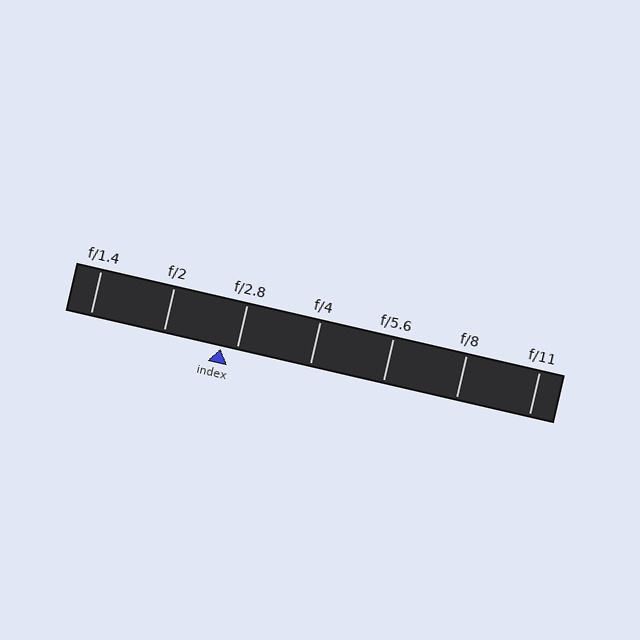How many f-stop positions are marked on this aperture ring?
There are 7 f-stop positions marked.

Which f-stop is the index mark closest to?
The index mark is closest to f/2.8.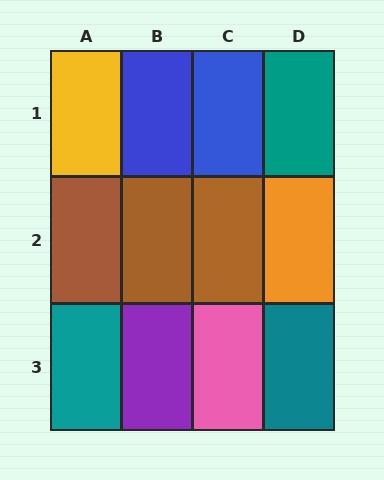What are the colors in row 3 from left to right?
Teal, purple, pink, teal.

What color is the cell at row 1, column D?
Teal.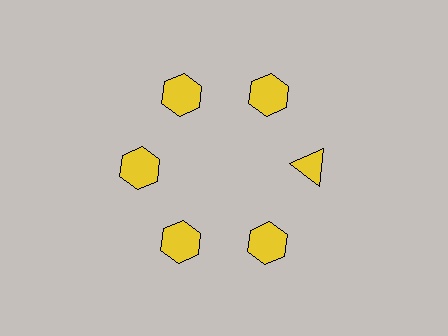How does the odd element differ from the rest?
It has a different shape: triangle instead of hexagon.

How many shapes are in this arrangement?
There are 6 shapes arranged in a ring pattern.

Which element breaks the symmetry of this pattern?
The yellow triangle at roughly the 3 o'clock position breaks the symmetry. All other shapes are yellow hexagons.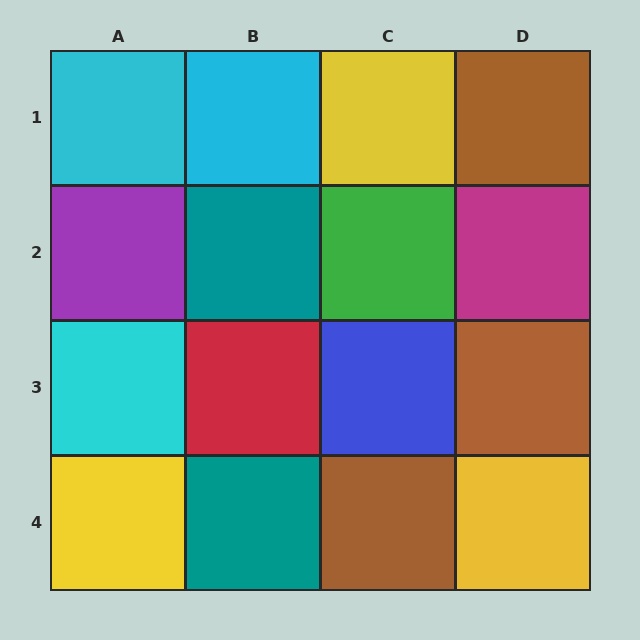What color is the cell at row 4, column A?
Yellow.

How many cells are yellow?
3 cells are yellow.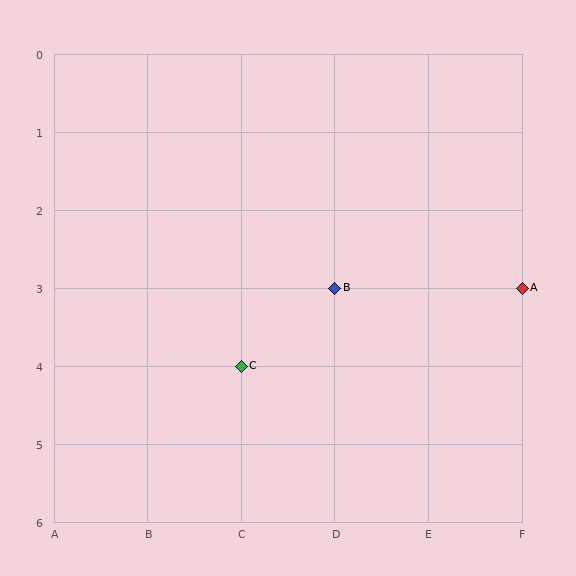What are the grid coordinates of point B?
Point B is at grid coordinates (D, 3).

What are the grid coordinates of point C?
Point C is at grid coordinates (C, 4).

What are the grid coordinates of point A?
Point A is at grid coordinates (F, 3).